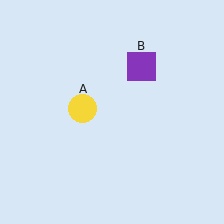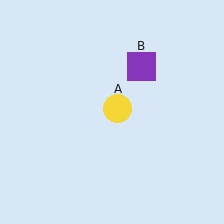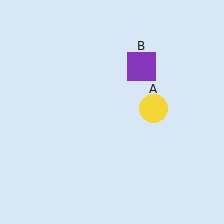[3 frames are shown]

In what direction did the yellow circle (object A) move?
The yellow circle (object A) moved right.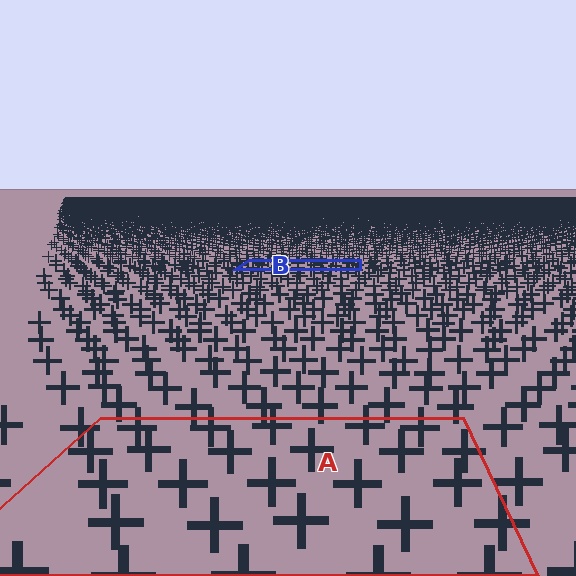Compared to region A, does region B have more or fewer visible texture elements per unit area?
Region B has more texture elements per unit area — they are packed more densely because it is farther away.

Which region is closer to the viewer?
Region A is closer. The texture elements there are larger and more spread out.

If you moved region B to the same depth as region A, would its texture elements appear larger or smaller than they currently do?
They would appear larger. At a closer depth, the same texture elements are projected at a bigger on-screen size.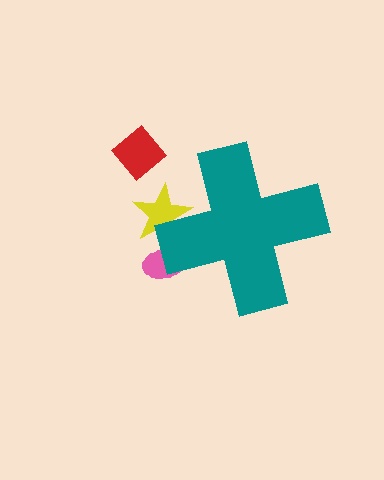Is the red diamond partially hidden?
No, the red diamond is fully visible.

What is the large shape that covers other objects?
A teal cross.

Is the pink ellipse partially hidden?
Yes, the pink ellipse is partially hidden behind the teal cross.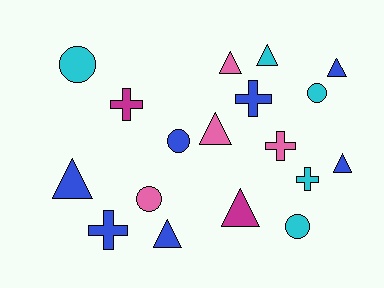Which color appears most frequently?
Blue, with 7 objects.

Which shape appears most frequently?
Triangle, with 8 objects.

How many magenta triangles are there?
There is 1 magenta triangle.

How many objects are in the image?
There are 18 objects.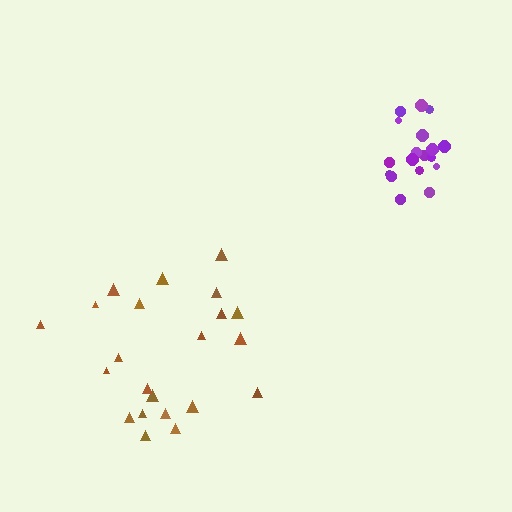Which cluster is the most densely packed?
Purple.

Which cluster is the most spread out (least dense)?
Brown.